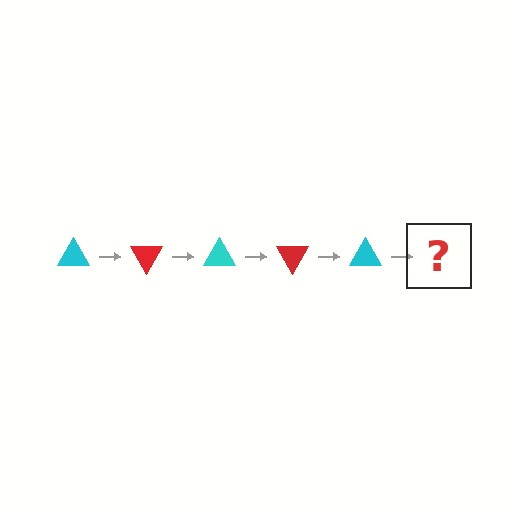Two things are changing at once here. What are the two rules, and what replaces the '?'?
The two rules are that it rotates 60 degrees each step and the color cycles through cyan and red. The '?' should be a red triangle, rotated 300 degrees from the start.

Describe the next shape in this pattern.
It should be a red triangle, rotated 300 degrees from the start.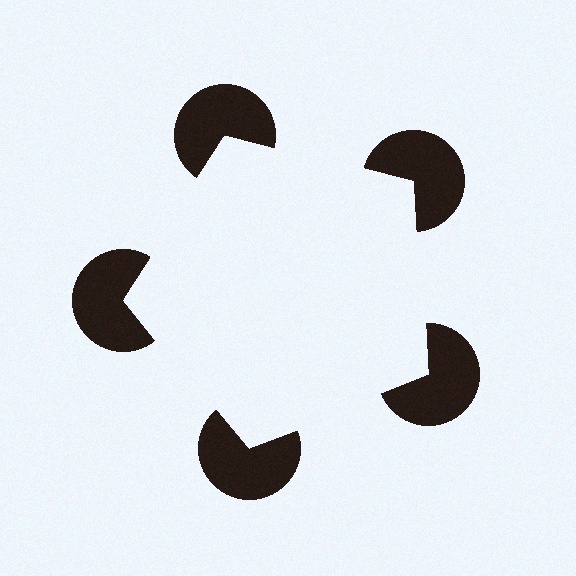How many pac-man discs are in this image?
There are 5 — one at each vertex of the illusory pentagon.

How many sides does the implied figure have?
5 sides.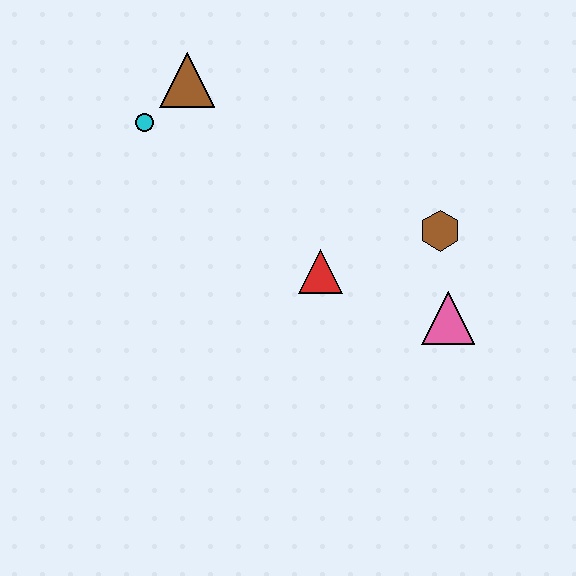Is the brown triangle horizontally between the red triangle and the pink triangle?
No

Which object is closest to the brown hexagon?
The pink triangle is closest to the brown hexagon.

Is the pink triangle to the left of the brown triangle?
No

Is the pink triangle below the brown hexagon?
Yes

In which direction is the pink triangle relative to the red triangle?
The pink triangle is to the right of the red triangle.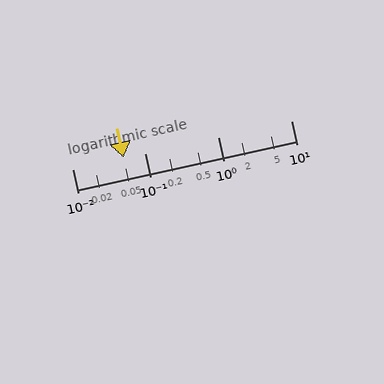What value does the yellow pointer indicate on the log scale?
The pointer indicates approximately 0.051.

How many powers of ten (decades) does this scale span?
The scale spans 3 decades, from 0.01 to 10.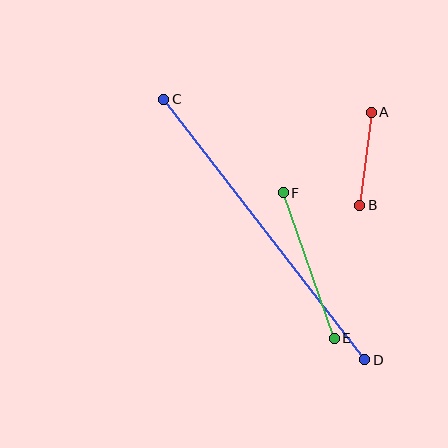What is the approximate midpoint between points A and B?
The midpoint is at approximately (366, 159) pixels.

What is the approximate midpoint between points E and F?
The midpoint is at approximately (309, 265) pixels.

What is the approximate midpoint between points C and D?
The midpoint is at approximately (264, 230) pixels.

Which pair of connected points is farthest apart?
Points C and D are farthest apart.